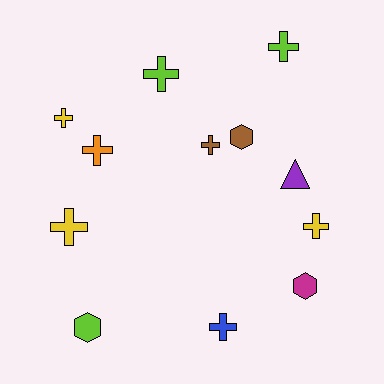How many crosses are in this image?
There are 8 crosses.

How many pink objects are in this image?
There are no pink objects.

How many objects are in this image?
There are 12 objects.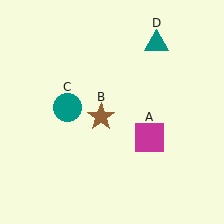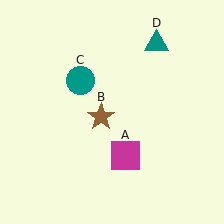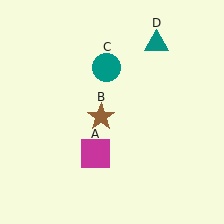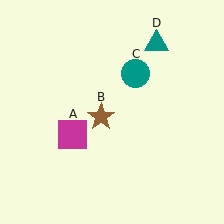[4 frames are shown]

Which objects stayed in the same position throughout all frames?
Brown star (object B) and teal triangle (object D) remained stationary.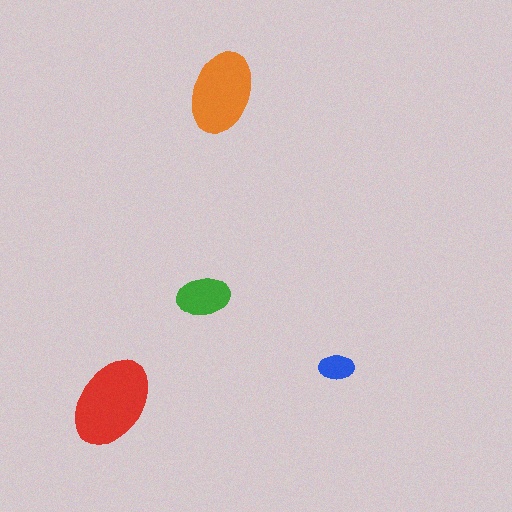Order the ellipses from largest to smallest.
the red one, the orange one, the green one, the blue one.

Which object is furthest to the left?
The red ellipse is leftmost.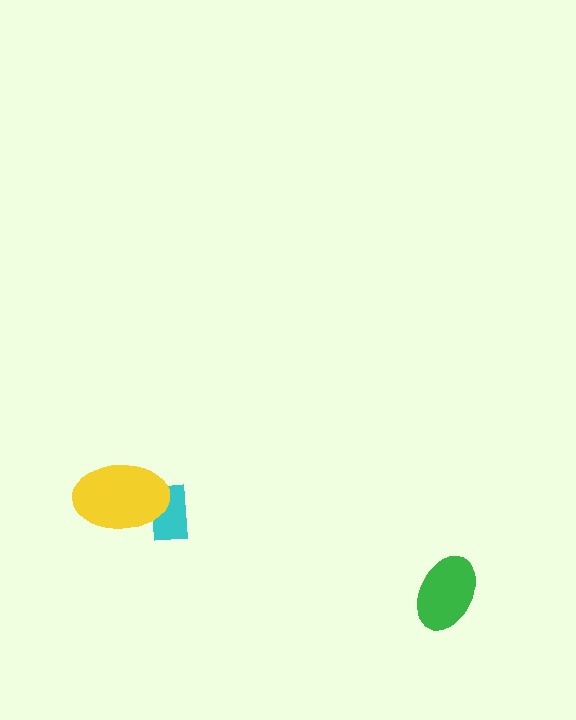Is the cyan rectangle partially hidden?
Yes, it is partially covered by another shape.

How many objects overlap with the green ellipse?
0 objects overlap with the green ellipse.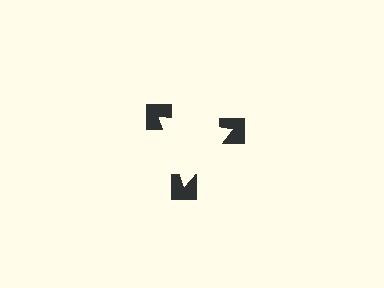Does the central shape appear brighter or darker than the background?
It typically appears slightly brighter than the background, even though no actual brightness change is drawn.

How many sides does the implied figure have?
3 sides.